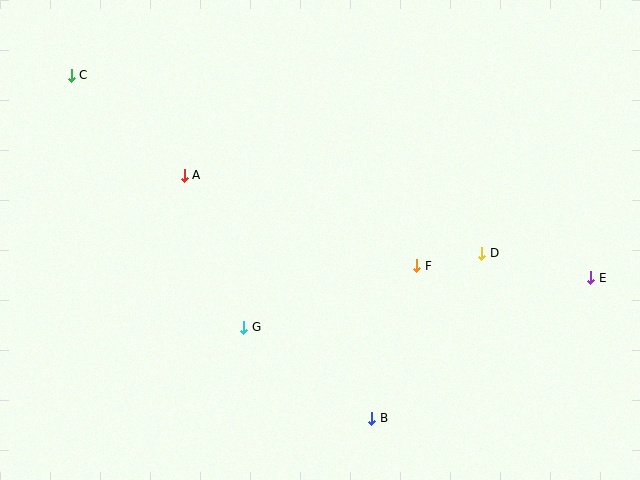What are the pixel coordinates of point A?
Point A is at (184, 175).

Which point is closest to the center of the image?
Point F at (417, 266) is closest to the center.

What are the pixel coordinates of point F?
Point F is at (417, 266).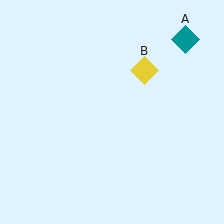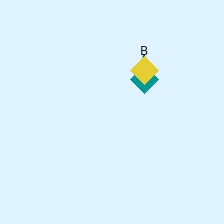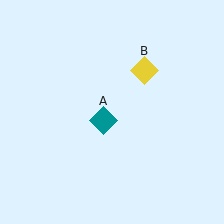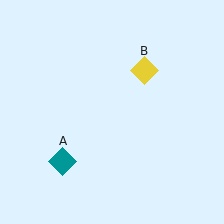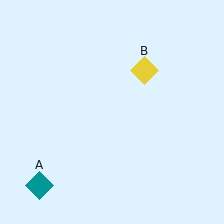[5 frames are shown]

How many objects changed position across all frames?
1 object changed position: teal diamond (object A).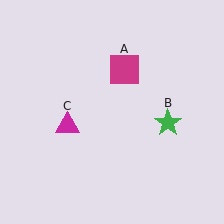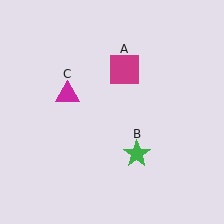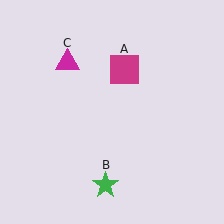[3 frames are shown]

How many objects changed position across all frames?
2 objects changed position: green star (object B), magenta triangle (object C).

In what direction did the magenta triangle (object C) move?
The magenta triangle (object C) moved up.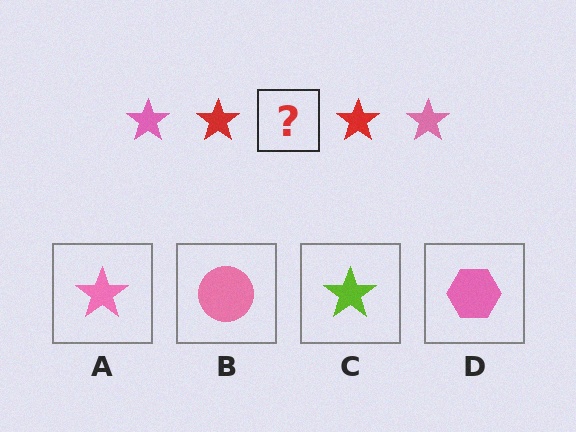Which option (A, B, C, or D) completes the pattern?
A.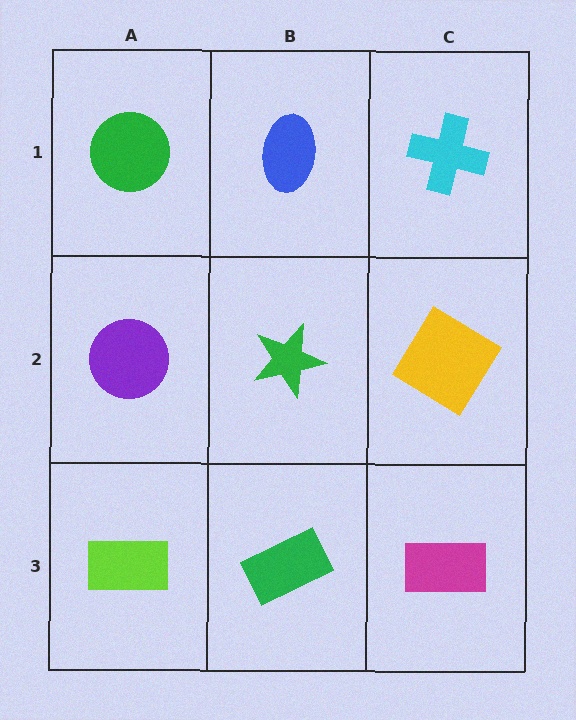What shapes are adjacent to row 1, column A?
A purple circle (row 2, column A), a blue ellipse (row 1, column B).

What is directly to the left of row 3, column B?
A lime rectangle.